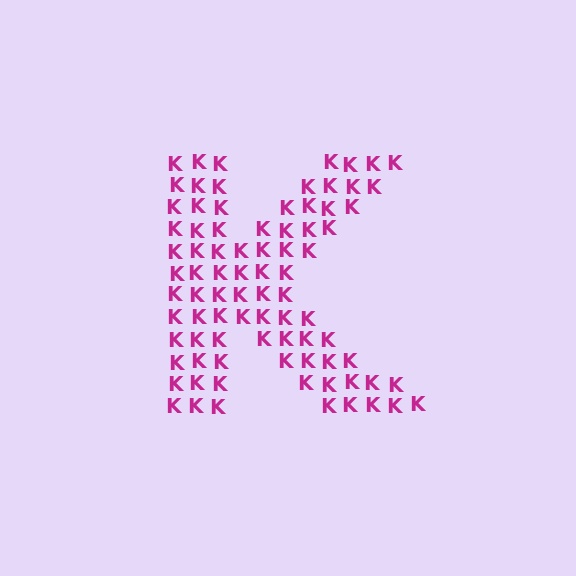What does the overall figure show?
The overall figure shows the letter K.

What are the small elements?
The small elements are letter K's.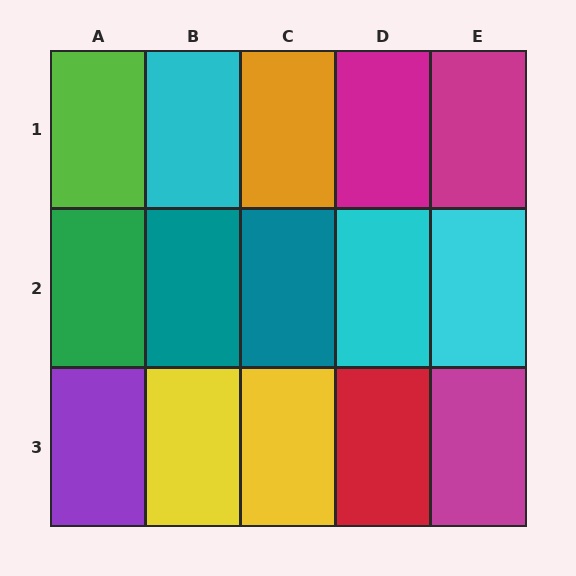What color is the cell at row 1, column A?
Lime.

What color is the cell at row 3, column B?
Yellow.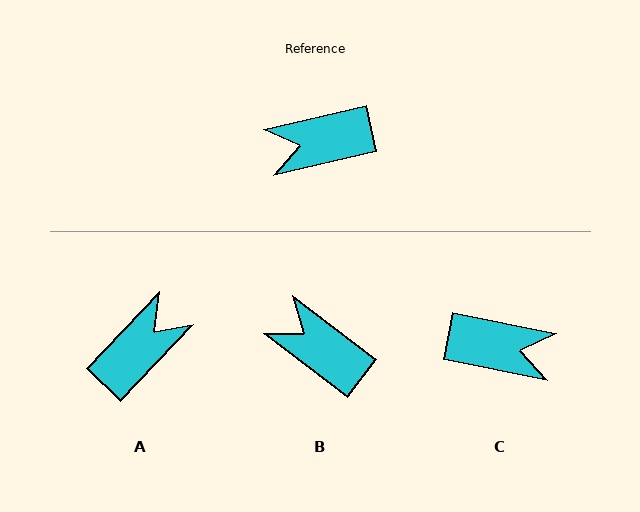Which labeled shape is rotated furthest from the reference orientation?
C, about 155 degrees away.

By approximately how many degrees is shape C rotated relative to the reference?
Approximately 155 degrees counter-clockwise.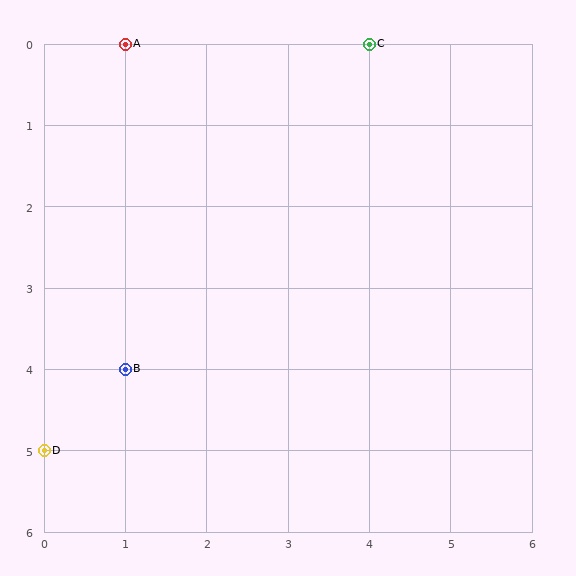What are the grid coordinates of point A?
Point A is at grid coordinates (1, 0).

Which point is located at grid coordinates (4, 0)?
Point C is at (4, 0).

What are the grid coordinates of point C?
Point C is at grid coordinates (4, 0).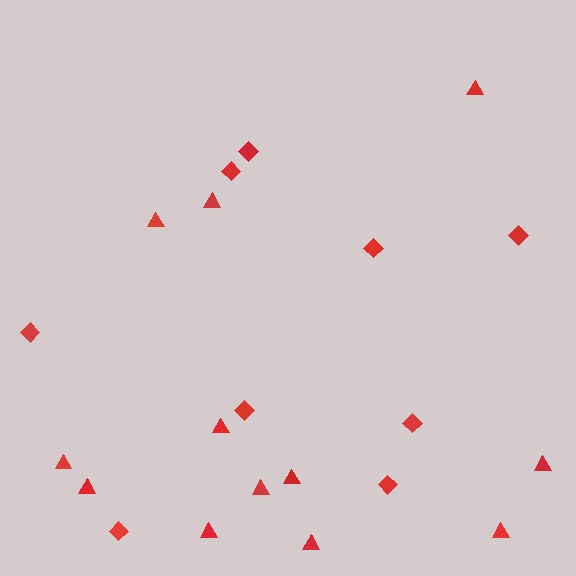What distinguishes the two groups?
There are 2 groups: one group of diamonds (9) and one group of triangles (12).